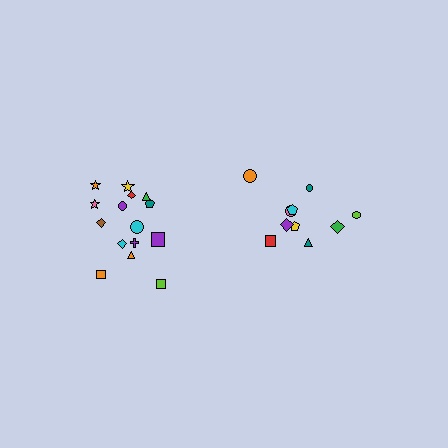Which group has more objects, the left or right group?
The left group.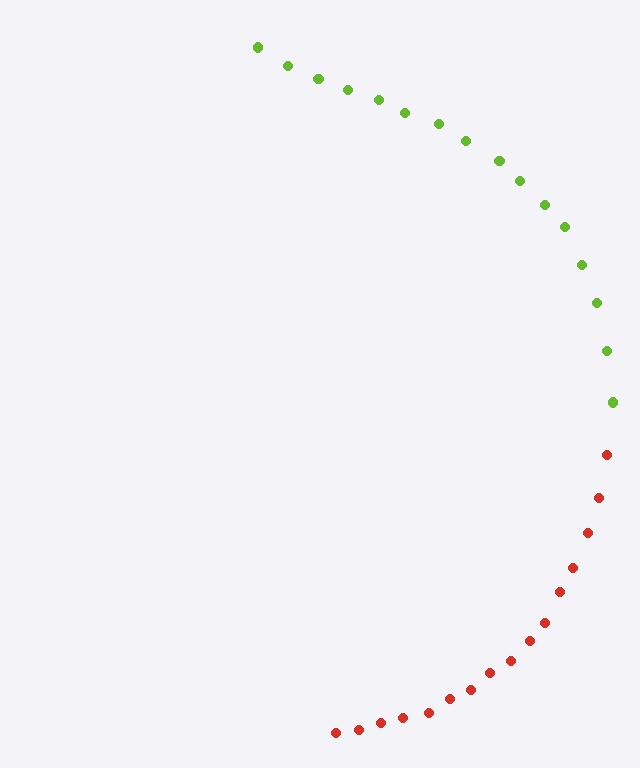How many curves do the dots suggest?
There are 2 distinct paths.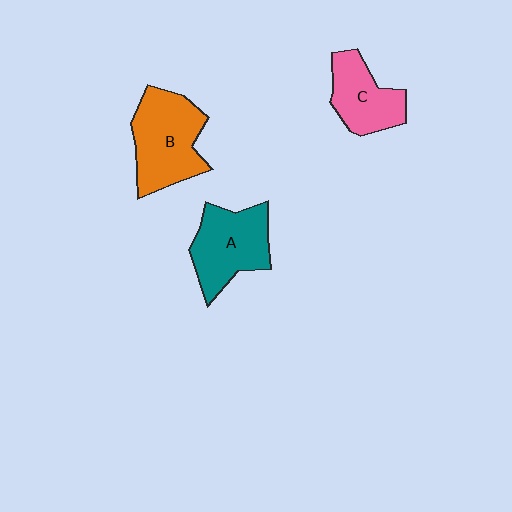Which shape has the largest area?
Shape B (orange).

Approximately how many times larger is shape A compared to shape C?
Approximately 1.3 times.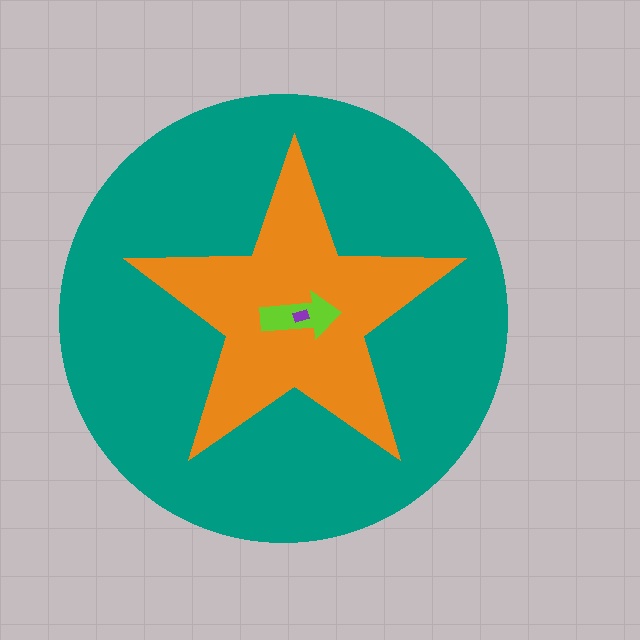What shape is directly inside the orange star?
The lime arrow.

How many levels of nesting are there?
4.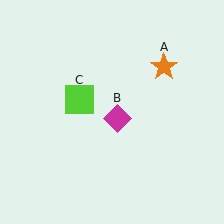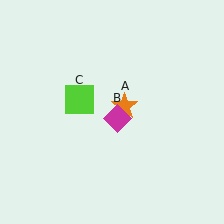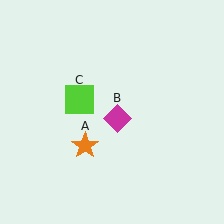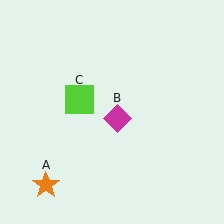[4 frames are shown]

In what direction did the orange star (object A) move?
The orange star (object A) moved down and to the left.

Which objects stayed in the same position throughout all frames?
Magenta diamond (object B) and lime square (object C) remained stationary.